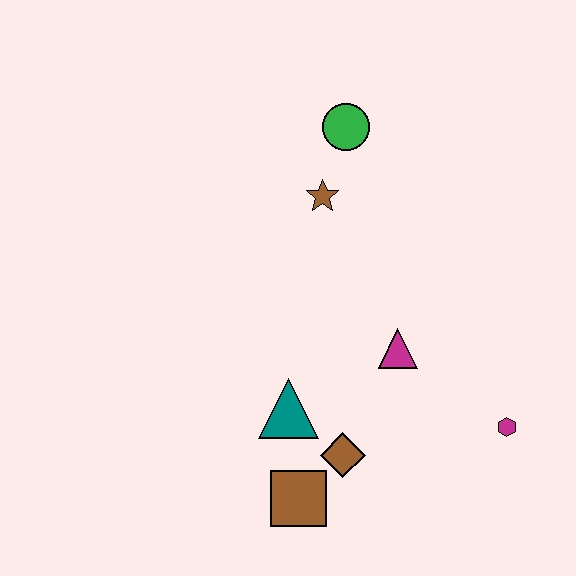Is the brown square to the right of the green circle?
No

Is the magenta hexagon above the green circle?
No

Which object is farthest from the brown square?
The green circle is farthest from the brown square.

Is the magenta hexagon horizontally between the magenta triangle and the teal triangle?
No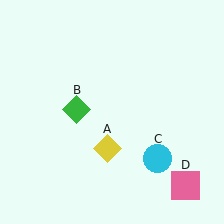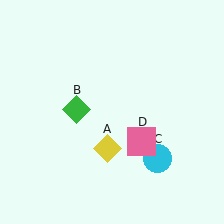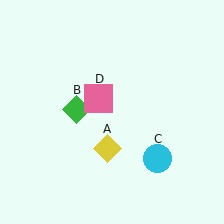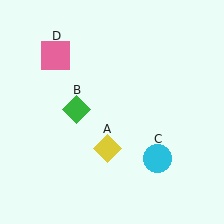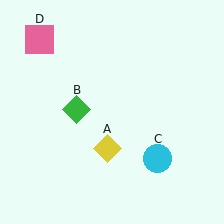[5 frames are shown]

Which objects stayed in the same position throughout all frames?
Yellow diamond (object A) and green diamond (object B) and cyan circle (object C) remained stationary.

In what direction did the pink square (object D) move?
The pink square (object D) moved up and to the left.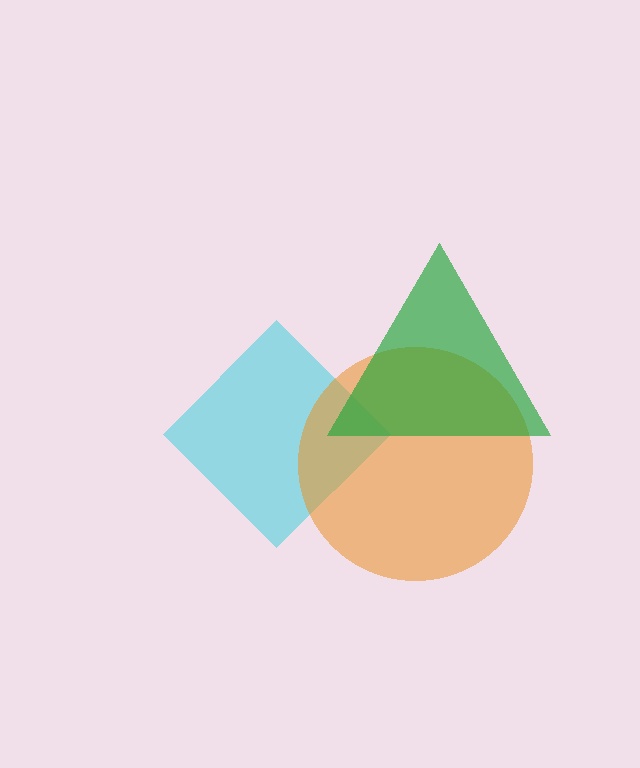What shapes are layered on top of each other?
The layered shapes are: a cyan diamond, an orange circle, a green triangle.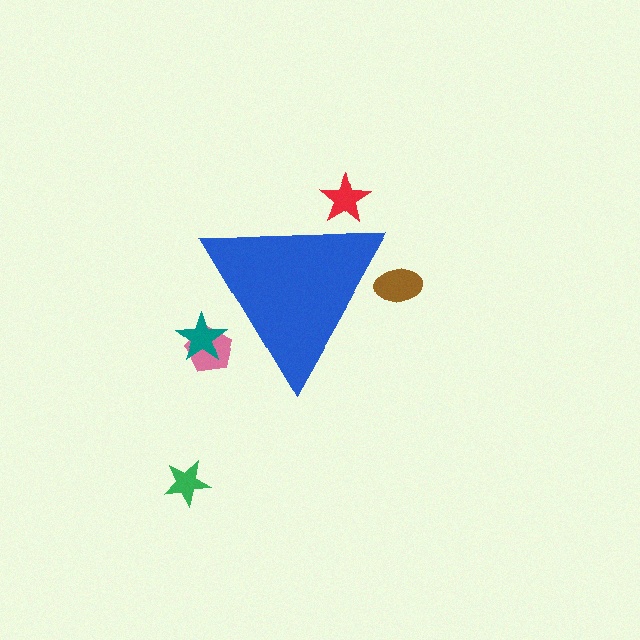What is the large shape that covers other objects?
A blue triangle.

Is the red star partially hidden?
Yes, the red star is partially hidden behind the blue triangle.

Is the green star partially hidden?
No, the green star is fully visible.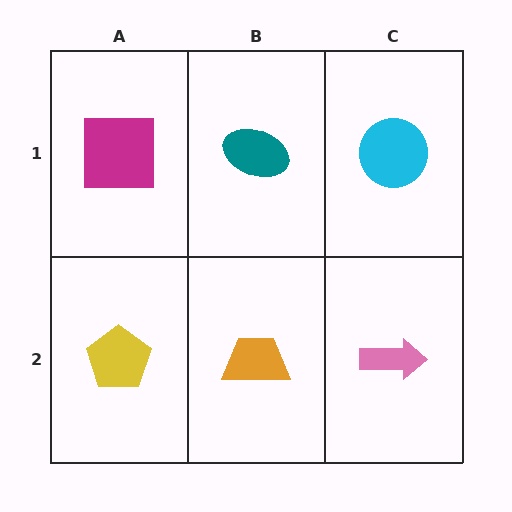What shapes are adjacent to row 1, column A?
A yellow pentagon (row 2, column A), a teal ellipse (row 1, column B).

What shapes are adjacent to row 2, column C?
A cyan circle (row 1, column C), an orange trapezoid (row 2, column B).